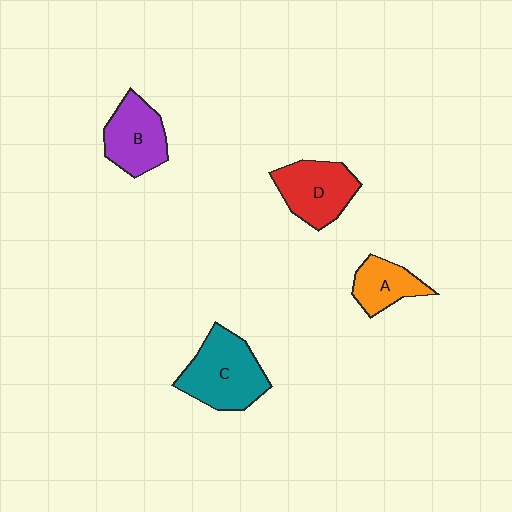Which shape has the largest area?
Shape C (teal).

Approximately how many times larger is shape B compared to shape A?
Approximately 1.3 times.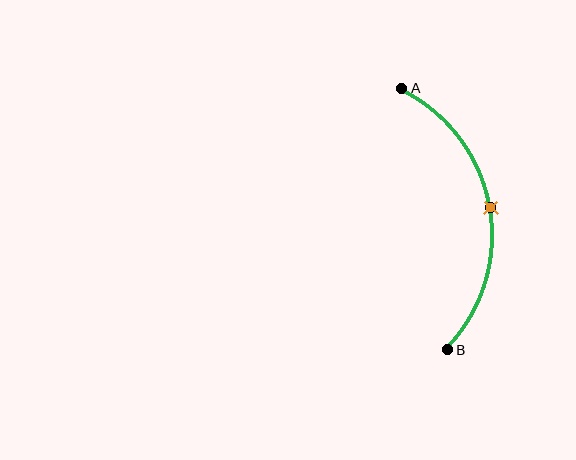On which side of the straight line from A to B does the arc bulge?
The arc bulges to the right of the straight line connecting A and B.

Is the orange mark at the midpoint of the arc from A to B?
Yes. The orange mark lies on the arc at equal arc-length from both A and B — it is the arc midpoint.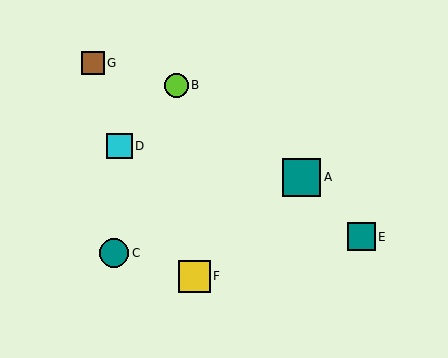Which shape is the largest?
The teal square (labeled A) is the largest.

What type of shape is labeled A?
Shape A is a teal square.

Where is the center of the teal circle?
The center of the teal circle is at (114, 253).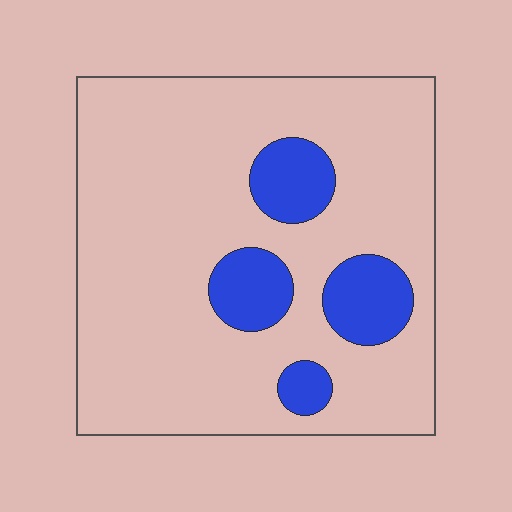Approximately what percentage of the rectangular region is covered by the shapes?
Approximately 15%.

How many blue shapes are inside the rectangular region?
4.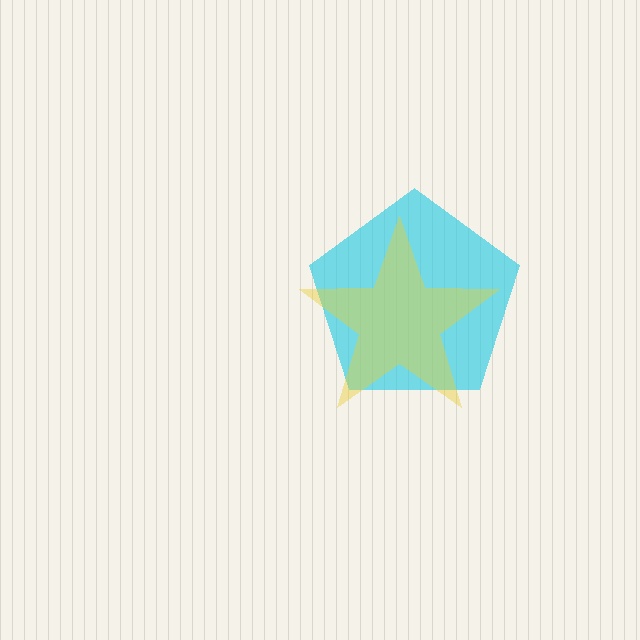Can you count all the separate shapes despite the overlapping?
Yes, there are 2 separate shapes.